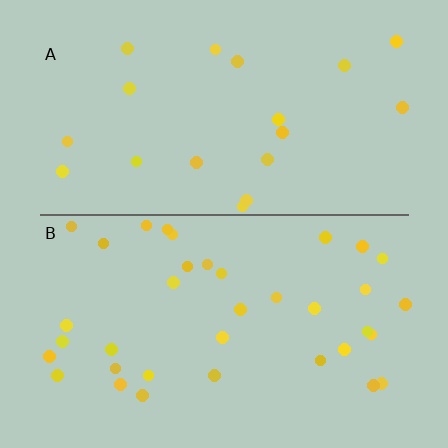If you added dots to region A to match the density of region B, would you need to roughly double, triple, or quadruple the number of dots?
Approximately double.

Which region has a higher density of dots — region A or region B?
B (the bottom).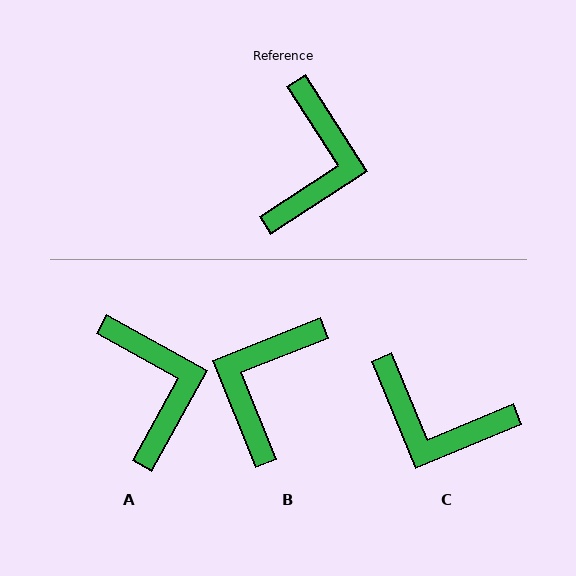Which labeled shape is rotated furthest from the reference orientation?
B, about 169 degrees away.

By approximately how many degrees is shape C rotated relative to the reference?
Approximately 101 degrees clockwise.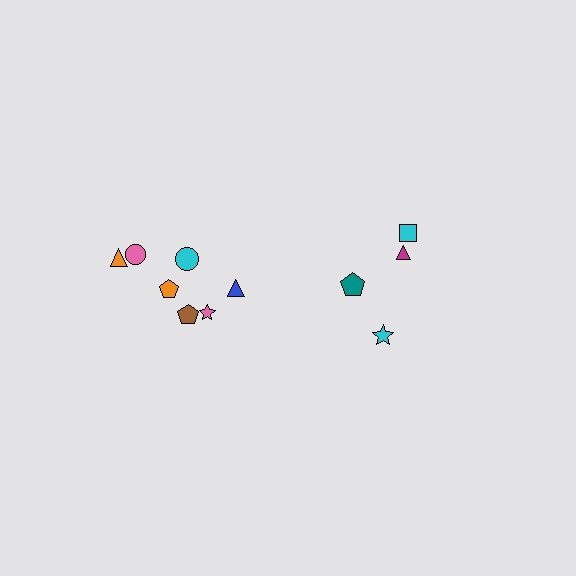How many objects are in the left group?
There are 7 objects.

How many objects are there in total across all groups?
There are 11 objects.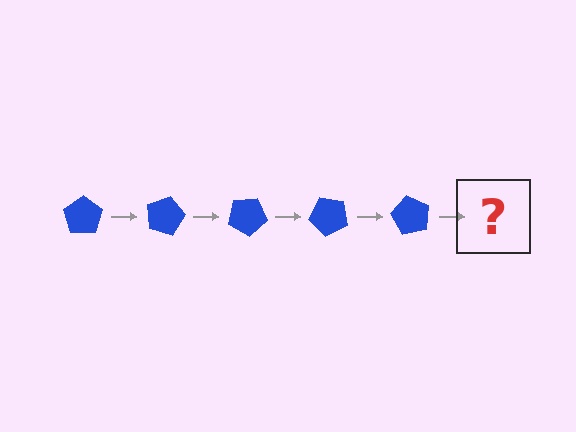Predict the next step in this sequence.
The next step is a blue pentagon rotated 75 degrees.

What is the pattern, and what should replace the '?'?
The pattern is that the pentagon rotates 15 degrees each step. The '?' should be a blue pentagon rotated 75 degrees.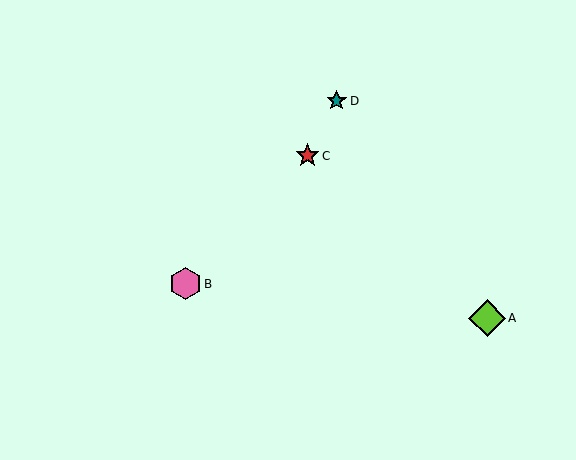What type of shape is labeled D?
Shape D is a teal star.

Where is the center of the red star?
The center of the red star is at (307, 156).